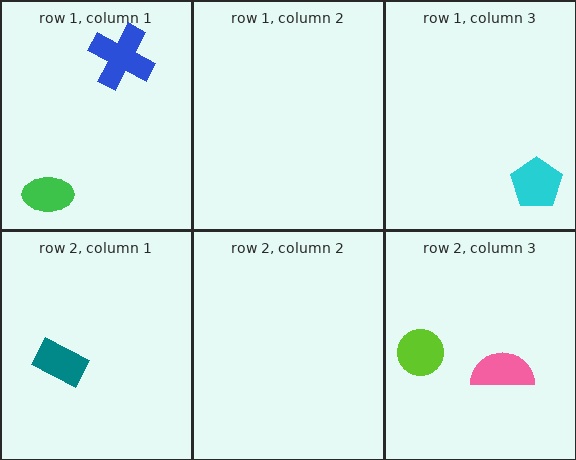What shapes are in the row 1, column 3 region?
The cyan pentagon.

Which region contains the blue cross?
The row 1, column 1 region.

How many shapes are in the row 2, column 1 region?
1.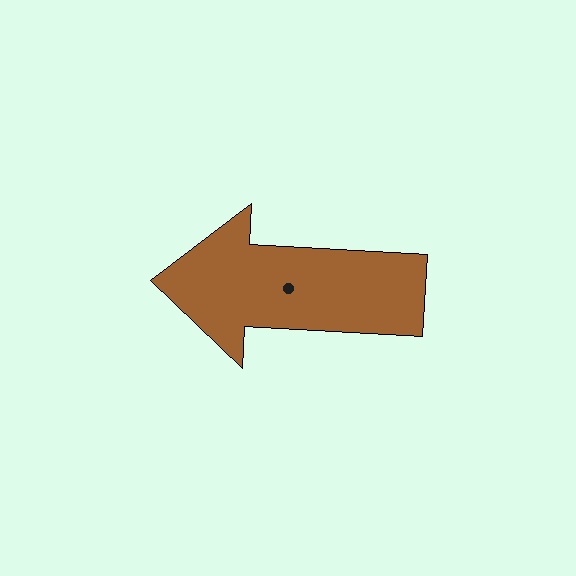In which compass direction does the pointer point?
West.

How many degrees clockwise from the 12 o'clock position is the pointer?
Approximately 273 degrees.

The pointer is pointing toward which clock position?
Roughly 9 o'clock.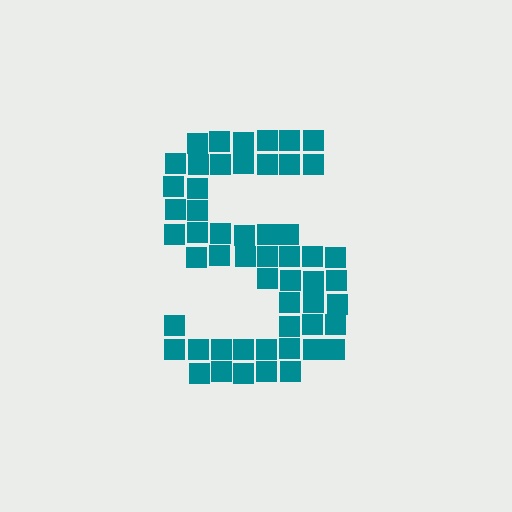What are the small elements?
The small elements are squares.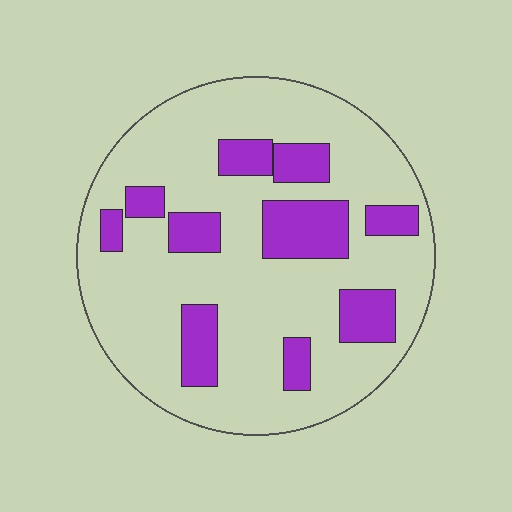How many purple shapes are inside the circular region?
10.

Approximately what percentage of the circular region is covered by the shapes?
Approximately 25%.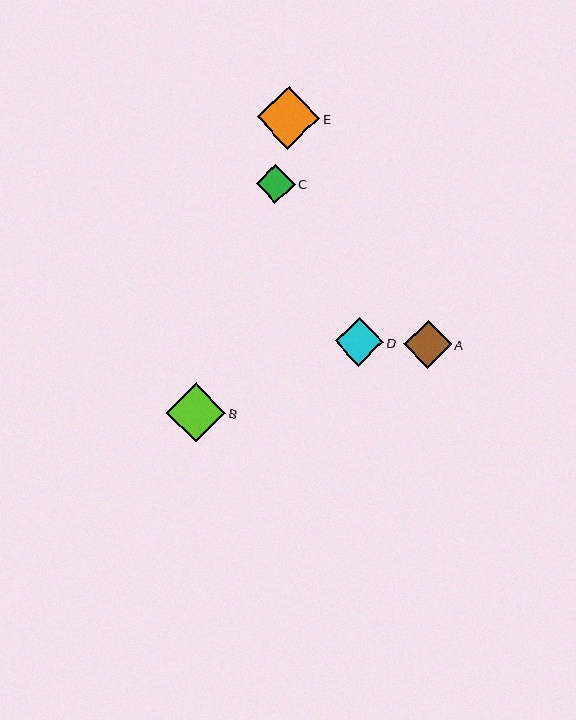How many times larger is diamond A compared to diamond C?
Diamond A is approximately 1.2 times the size of diamond C.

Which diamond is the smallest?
Diamond C is the smallest with a size of approximately 39 pixels.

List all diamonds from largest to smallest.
From largest to smallest: E, B, D, A, C.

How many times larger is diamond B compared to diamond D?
Diamond B is approximately 1.2 times the size of diamond D.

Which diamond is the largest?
Diamond E is the largest with a size of approximately 63 pixels.